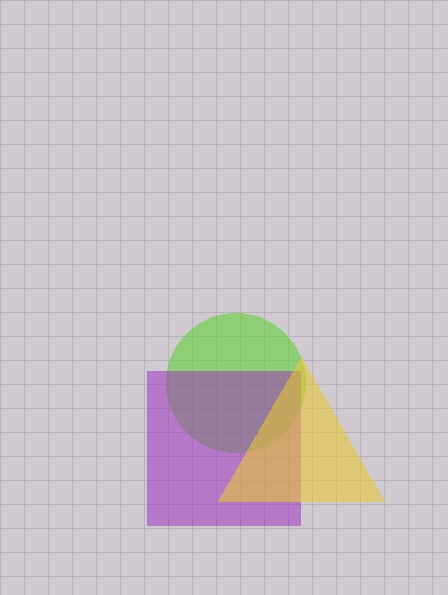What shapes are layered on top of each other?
The layered shapes are: a lime circle, a purple square, a yellow triangle.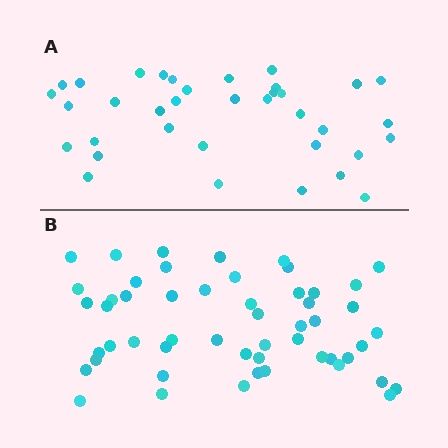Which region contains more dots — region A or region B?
Region B (the bottom region) has more dots.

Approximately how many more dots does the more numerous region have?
Region B has approximately 15 more dots than region A.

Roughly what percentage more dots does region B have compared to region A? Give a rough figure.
About 45% more.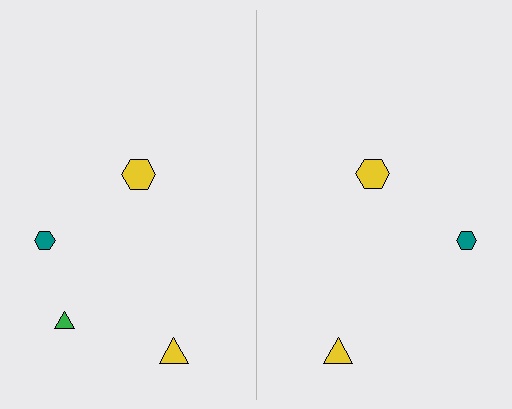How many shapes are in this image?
There are 7 shapes in this image.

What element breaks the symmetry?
A green triangle is missing from the right side.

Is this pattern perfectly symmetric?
No, the pattern is not perfectly symmetric. A green triangle is missing from the right side.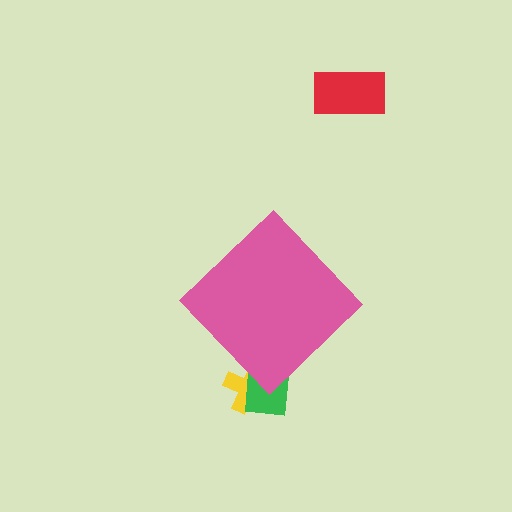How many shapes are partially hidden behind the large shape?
2 shapes are partially hidden.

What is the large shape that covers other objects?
A pink diamond.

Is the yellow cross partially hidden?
Yes, the yellow cross is partially hidden behind the pink diamond.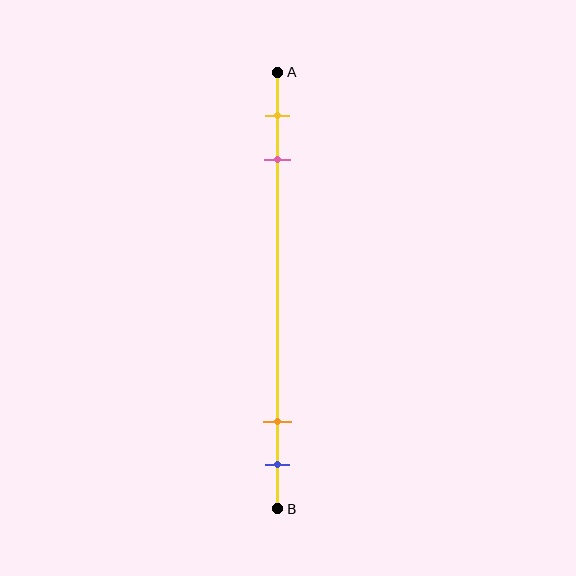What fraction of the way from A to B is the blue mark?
The blue mark is approximately 90% (0.9) of the way from A to B.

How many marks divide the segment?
There are 4 marks dividing the segment.